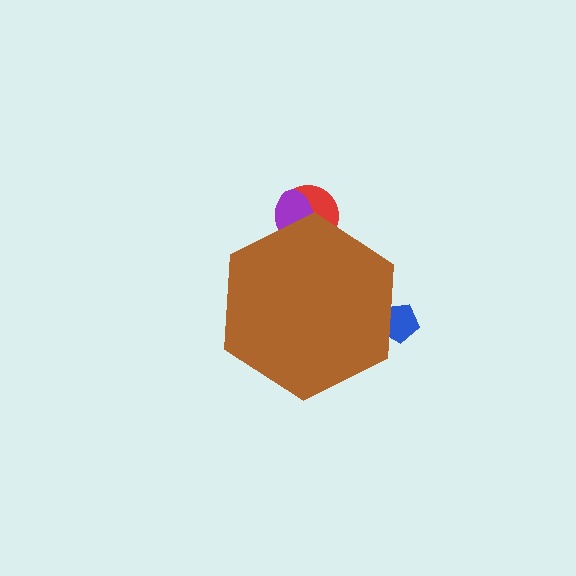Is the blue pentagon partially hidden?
Yes, the blue pentagon is partially hidden behind the brown hexagon.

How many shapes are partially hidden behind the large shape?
3 shapes are partially hidden.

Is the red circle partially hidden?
Yes, the red circle is partially hidden behind the brown hexagon.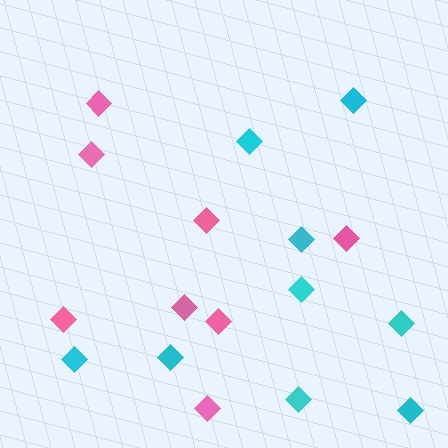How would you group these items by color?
There are 2 groups: one group of cyan diamonds (9) and one group of pink diamonds (8).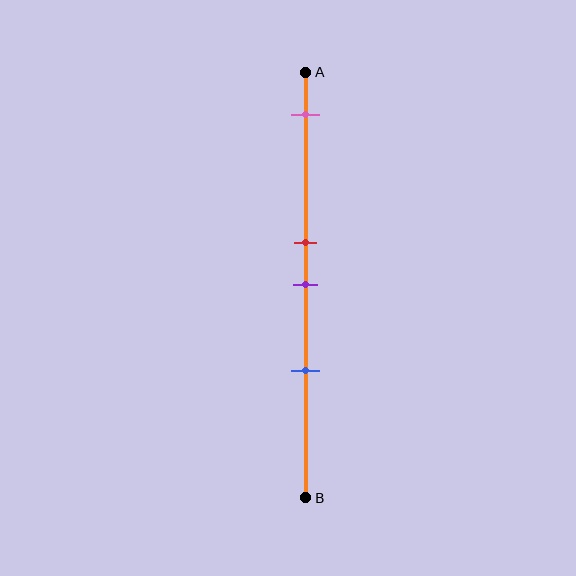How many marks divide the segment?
There are 4 marks dividing the segment.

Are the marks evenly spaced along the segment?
No, the marks are not evenly spaced.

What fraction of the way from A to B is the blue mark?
The blue mark is approximately 70% (0.7) of the way from A to B.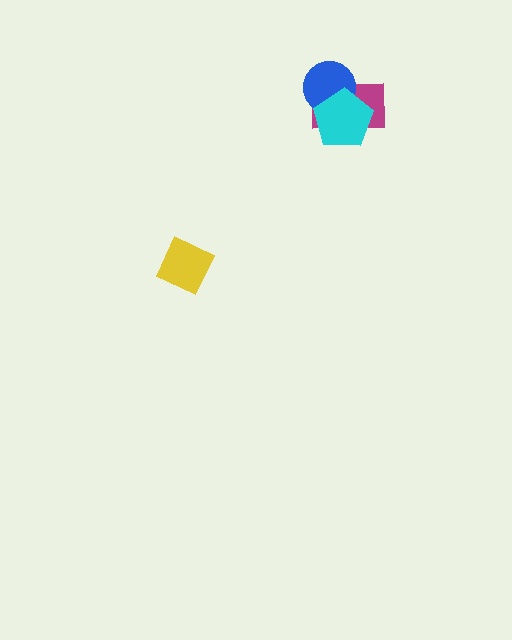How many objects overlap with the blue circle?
2 objects overlap with the blue circle.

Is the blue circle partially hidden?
Yes, it is partially covered by another shape.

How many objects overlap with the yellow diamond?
0 objects overlap with the yellow diamond.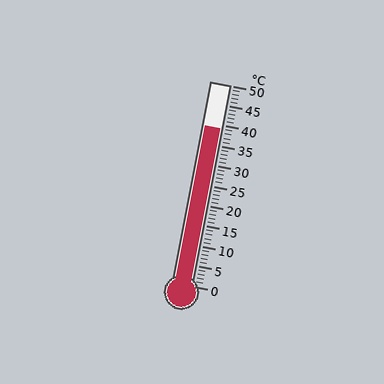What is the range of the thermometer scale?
The thermometer scale ranges from 0°C to 50°C.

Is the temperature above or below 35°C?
The temperature is above 35°C.